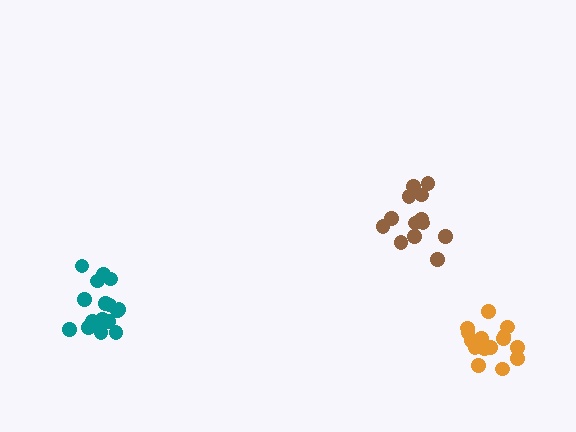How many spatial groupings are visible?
There are 3 spatial groupings.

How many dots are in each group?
Group 1: 16 dots, Group 2: 13 dots, Group 3: 18 dots (47 total).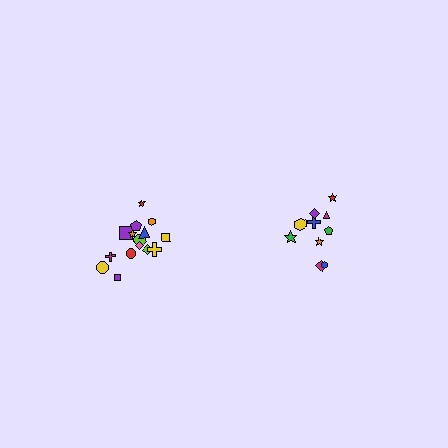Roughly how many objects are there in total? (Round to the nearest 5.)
Roughly 25 objects in total.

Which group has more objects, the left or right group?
The left group.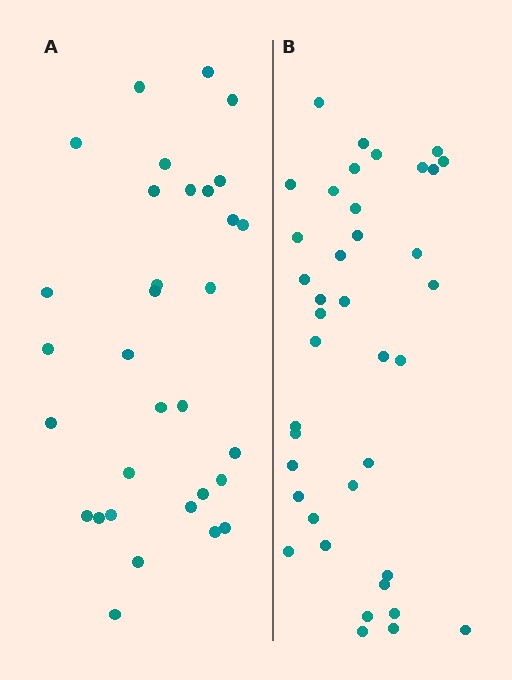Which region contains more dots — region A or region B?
Region B (the right region) has more dots.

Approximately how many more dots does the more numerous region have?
Region B has roughly 8 or so more dots than region A.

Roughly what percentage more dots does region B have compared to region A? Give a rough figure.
About 20% more.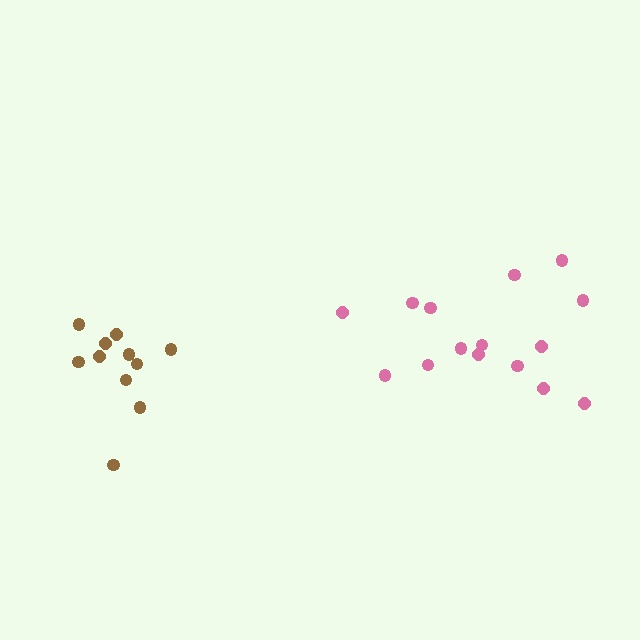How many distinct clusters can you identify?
There are 2 distinct clusters.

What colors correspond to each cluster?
The clusters are colored: brown, pink.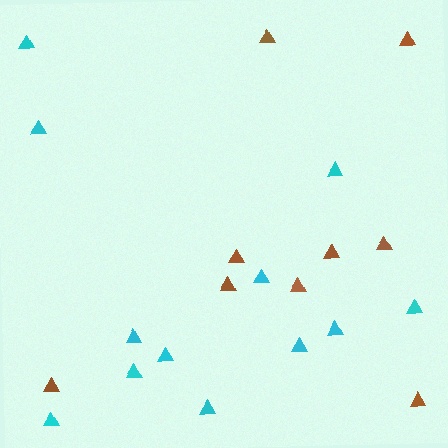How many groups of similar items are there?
There are 2 groups: one group of cyan triangles (12) and one group of brown triangles (9).